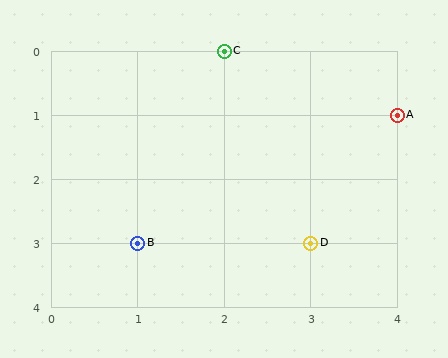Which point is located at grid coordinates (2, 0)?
Point C is at (2, 0).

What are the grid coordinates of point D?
Point D is at grid coordinates (3, 3).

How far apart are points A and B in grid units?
Points A and B are 3 columns and 2 rows apart (about 3.6 grid units diagonally).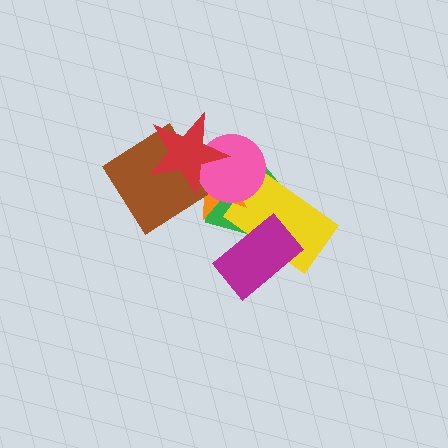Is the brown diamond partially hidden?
Yes, it is partially covered by another shape.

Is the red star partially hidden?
No, no other shape covers it.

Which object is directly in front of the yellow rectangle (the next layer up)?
The magenta rectangle is directly in front of the yellow rectangle.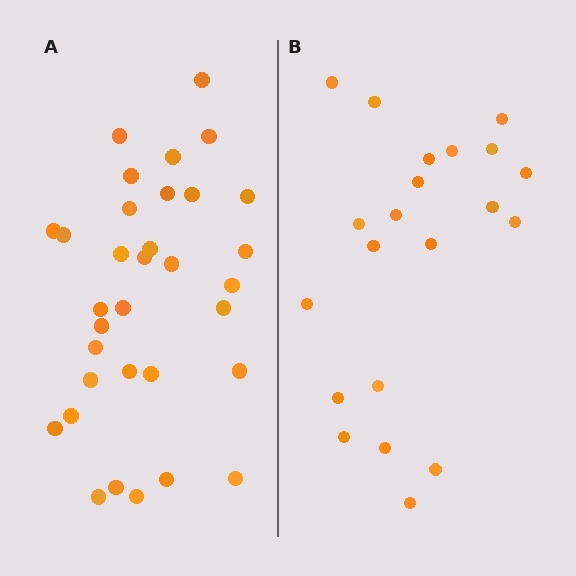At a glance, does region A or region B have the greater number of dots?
Region A (the left region) has more dots.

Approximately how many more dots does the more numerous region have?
Region A has roughly 12 or so more dots than region B.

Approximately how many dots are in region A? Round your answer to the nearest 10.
About 30 dots. (The exact count is 33, which rounds to 30.)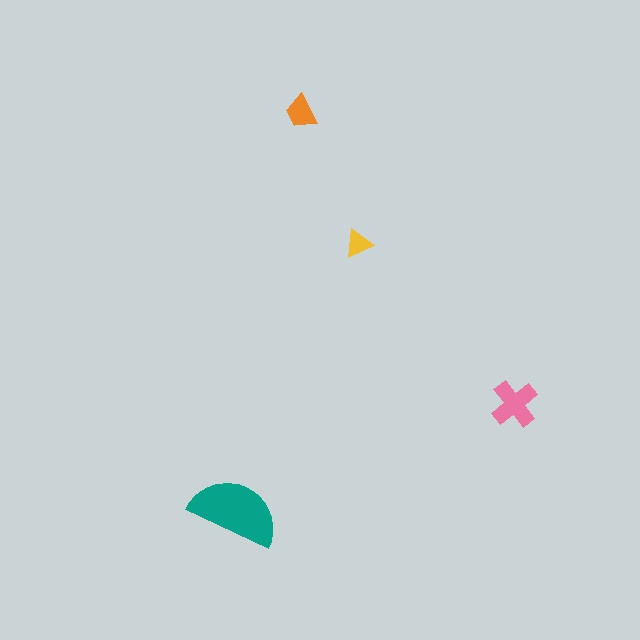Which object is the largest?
The teal semicircle.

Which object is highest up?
The orange trapezoid is topmost.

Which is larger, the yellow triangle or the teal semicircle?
The teal semicircle.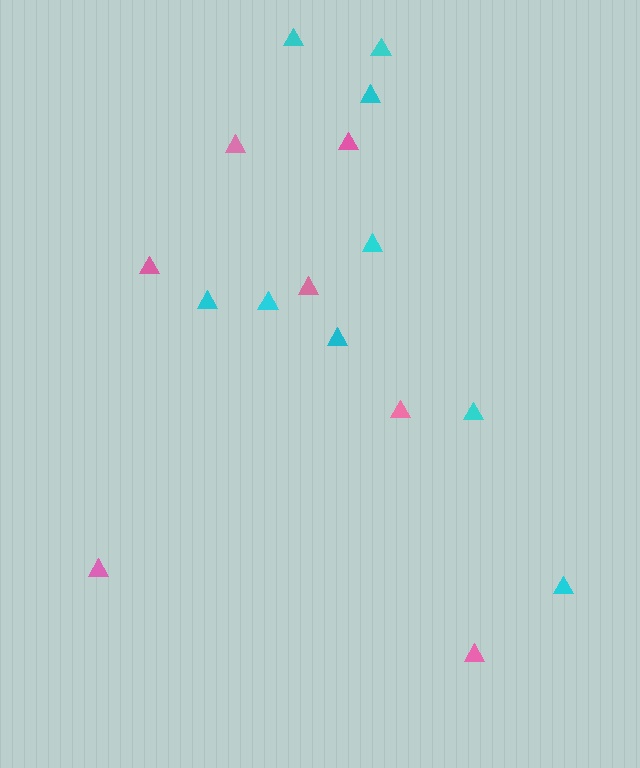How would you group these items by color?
There are 2 groups: one group of cyan triangles (9) and one group of pink triangles (7).